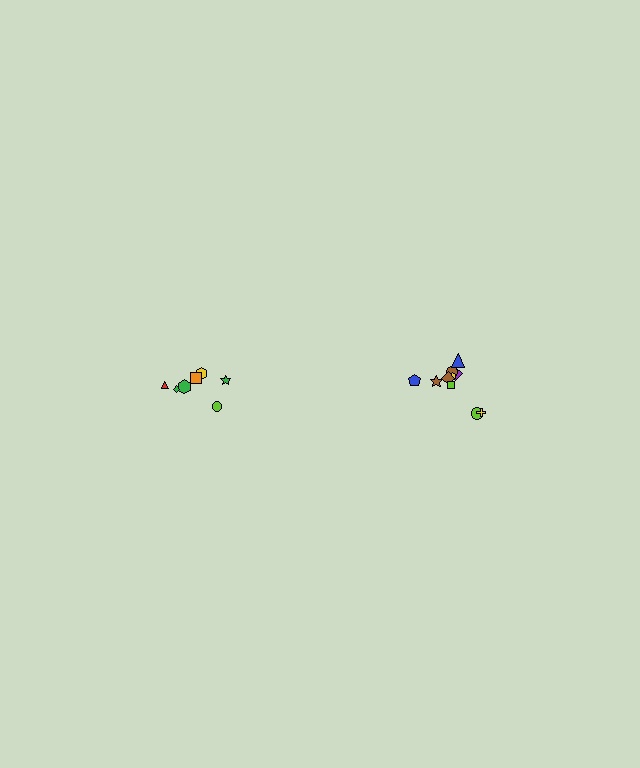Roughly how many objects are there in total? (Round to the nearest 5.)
Roughly 15 objects in total.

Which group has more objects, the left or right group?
The right group.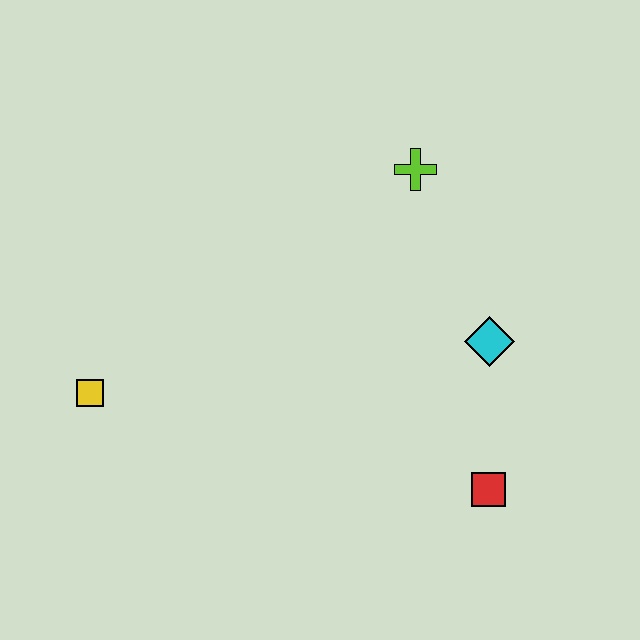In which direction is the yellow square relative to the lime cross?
The yellow square is to the left of the lime cross.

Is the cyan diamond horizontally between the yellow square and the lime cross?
No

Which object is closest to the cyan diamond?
The red square is closest to the cyan diamond.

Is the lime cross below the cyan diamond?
No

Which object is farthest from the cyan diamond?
The yellow square is farthest from the cyan diamond.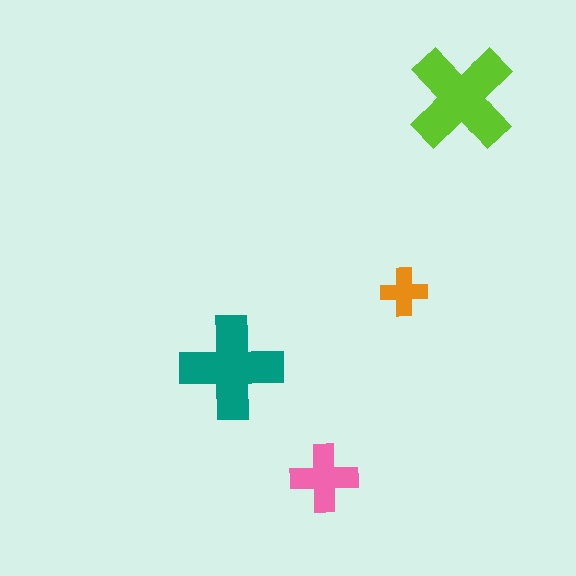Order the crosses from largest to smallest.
the lime one, the teal one, the pink one, the orange one.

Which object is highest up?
The lime cross is topmost.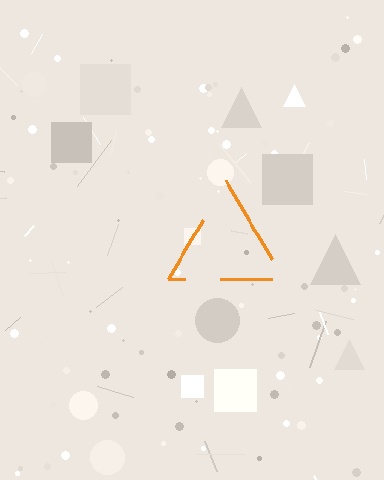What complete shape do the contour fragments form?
The contour fragments form a triangle.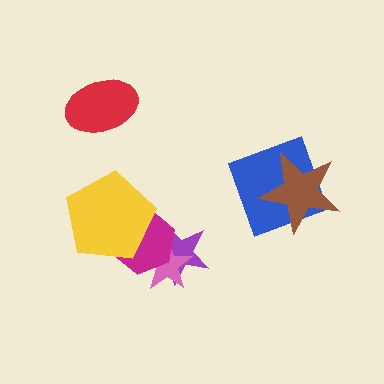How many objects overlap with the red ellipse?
0 objects overlap with the red ellipse.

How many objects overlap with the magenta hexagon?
3 objects overlap with the magenta hexagon.